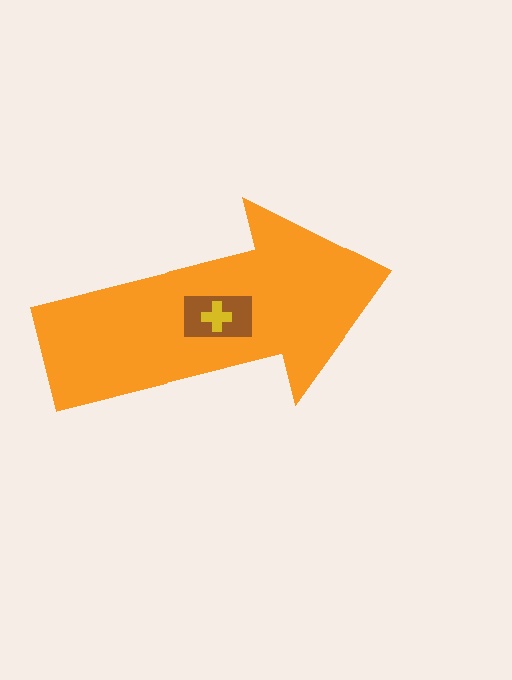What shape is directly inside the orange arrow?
The brown rectangle.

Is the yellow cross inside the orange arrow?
Yes.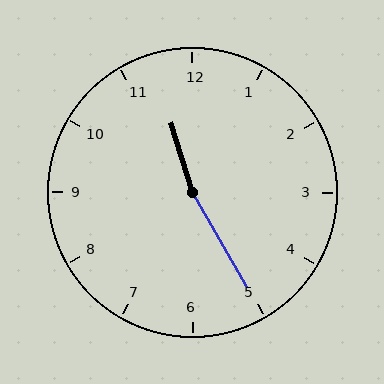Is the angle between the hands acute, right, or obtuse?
It is obtuse.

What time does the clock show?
11:25.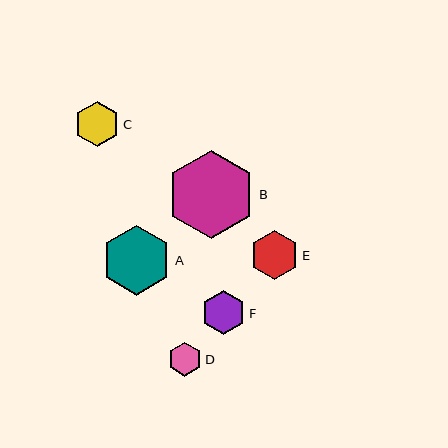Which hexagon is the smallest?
Hexagon D is the smallest with a size of approximately 34 pixels.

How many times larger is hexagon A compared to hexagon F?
Hexagon A is approximately 1.6 times the size of hexagon F.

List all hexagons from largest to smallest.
From largest to smallest: B, A, E, C, F, D.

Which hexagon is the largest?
Hexagon B is the largest with a size of approximately 89 pixels.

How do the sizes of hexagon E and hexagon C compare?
Hexagon E and hexagon C are approximately the same size.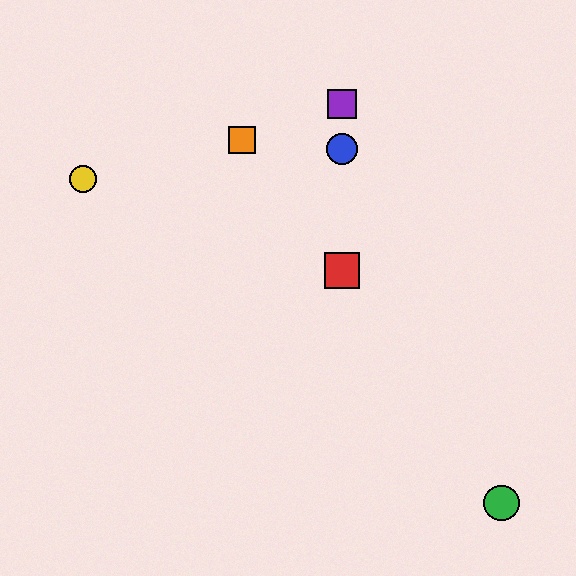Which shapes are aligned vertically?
The red square, the blue circle, the purple square are aligned vertically.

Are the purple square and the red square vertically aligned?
Yes, both are at x≈342.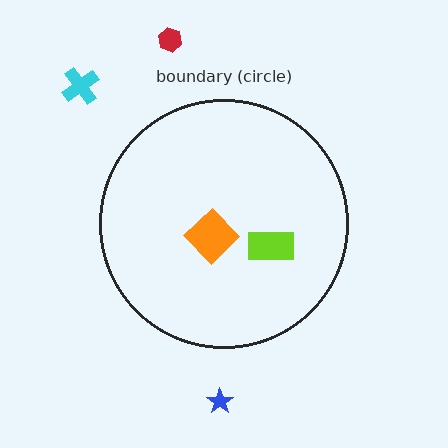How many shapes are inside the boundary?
2 inside, 3 outside.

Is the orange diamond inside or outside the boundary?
Inside.